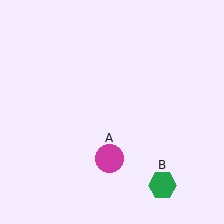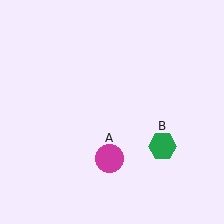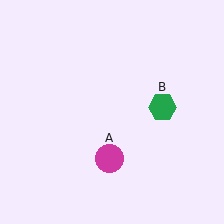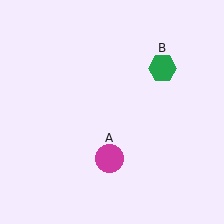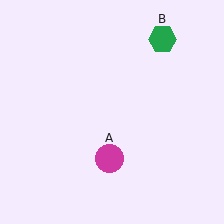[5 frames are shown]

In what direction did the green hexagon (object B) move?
The green hexagon (object B) moved up.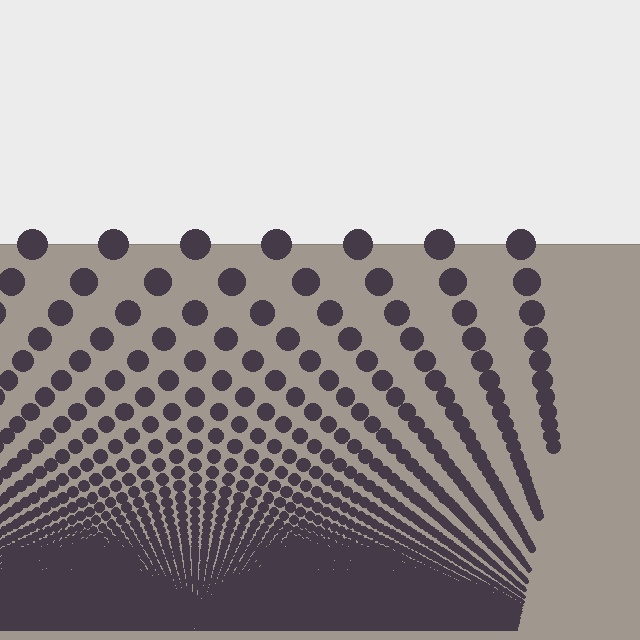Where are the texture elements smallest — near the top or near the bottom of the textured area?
Near the bottom.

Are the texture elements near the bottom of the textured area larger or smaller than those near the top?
Smaller. The gradient is inverted — elements near the bottom are smaller and denser.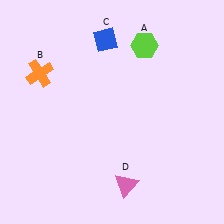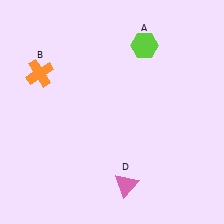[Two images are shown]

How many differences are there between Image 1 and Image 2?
There is 1 difference between the two images.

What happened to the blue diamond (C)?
The blue diamond (C) was removed in Image 2. It was in the top-left area of Image 1.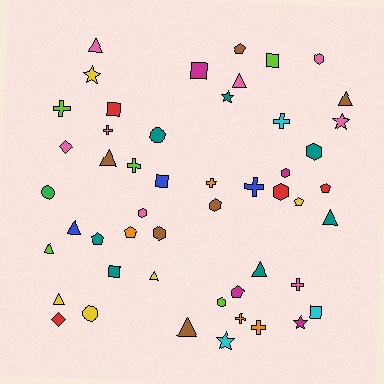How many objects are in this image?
There are 50 objects.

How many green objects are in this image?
There is 1 green object.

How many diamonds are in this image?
There are 2 diamonds.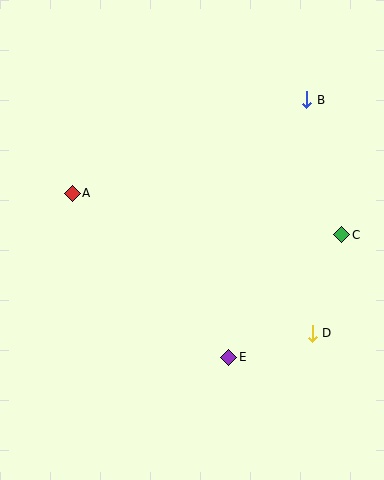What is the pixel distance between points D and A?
The distance between D and A is 278 pixels.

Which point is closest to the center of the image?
Point E at (229, 357) is closest to the center.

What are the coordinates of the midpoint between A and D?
The midpoint between A and D is at (192, 263).